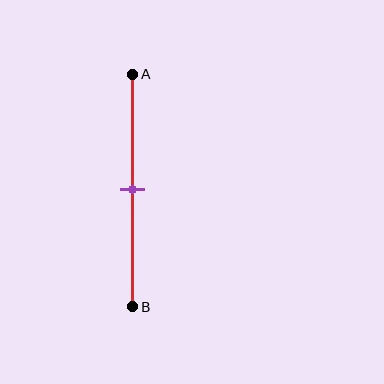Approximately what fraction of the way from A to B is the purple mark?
The purple mark is approximately 50% of the way from A to B.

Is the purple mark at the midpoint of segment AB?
Yes, the mark is approximately at the midpoint.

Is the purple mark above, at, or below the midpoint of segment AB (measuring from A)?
The purple mark is approximately at the midpoint of segment AB.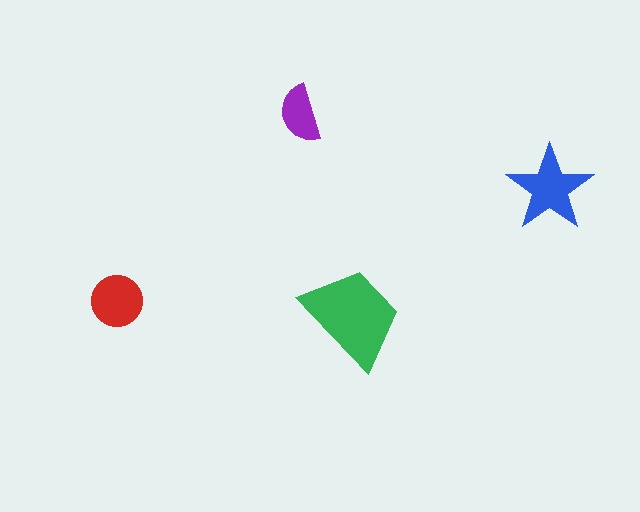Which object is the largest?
The green trapezoid.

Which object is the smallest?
The purple semicircle.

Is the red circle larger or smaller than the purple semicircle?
Larger.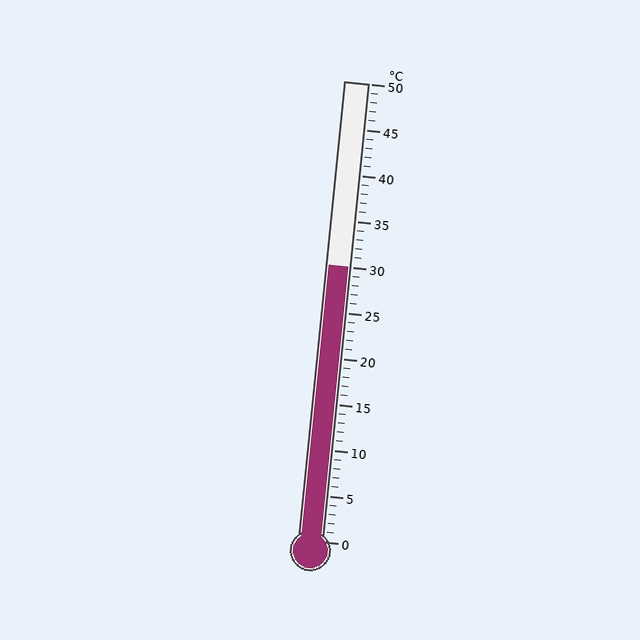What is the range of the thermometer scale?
The thermometer scale ranges from 0°C to 50°C.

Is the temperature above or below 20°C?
The temperature is above 20°C.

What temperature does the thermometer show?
The thermometer shows approximately 30°C.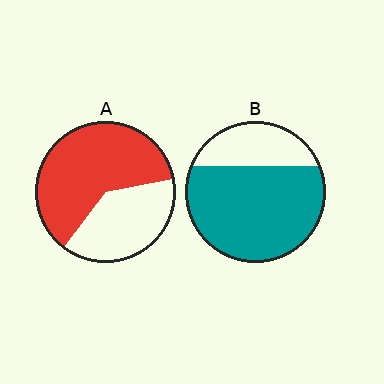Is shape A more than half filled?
Yes.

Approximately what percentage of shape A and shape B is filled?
A is approximately 60% and B is approximately 75%.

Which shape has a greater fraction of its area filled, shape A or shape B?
Shape B.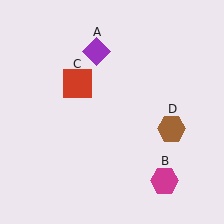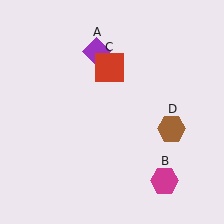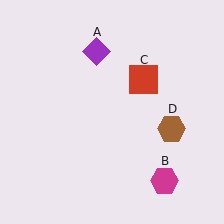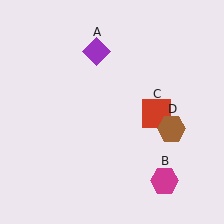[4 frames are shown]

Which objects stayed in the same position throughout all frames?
Purple diamond (object A) and magenta hexagon (object B) and brown hexagon (object D) remained stationary.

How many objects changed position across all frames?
1 object changed position: red square (object C).